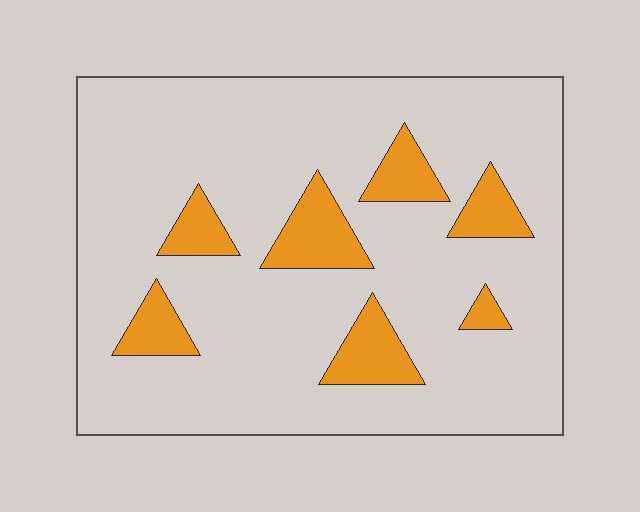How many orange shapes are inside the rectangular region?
7.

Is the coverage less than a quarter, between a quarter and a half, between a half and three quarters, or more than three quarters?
Less than a quarter.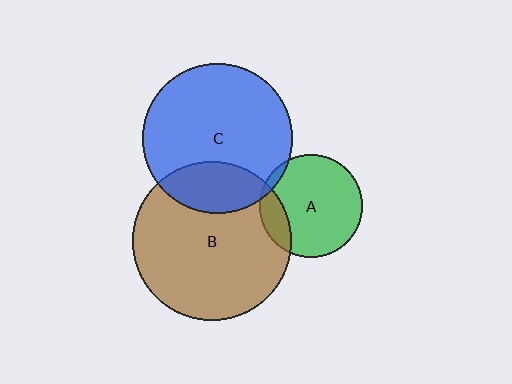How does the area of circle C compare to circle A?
Approximately 2.1 times.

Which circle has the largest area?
Circle B (brown).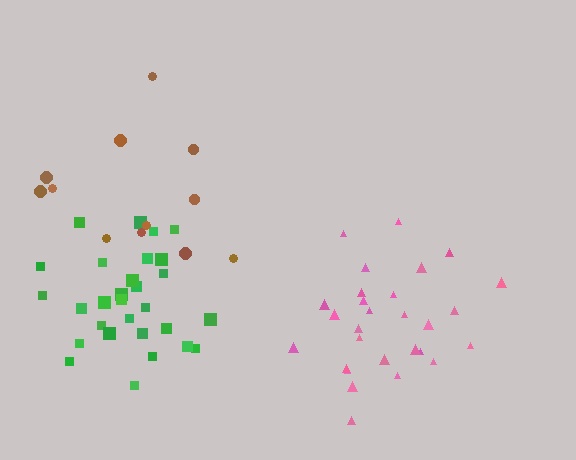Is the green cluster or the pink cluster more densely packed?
Pink.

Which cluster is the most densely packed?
Pink.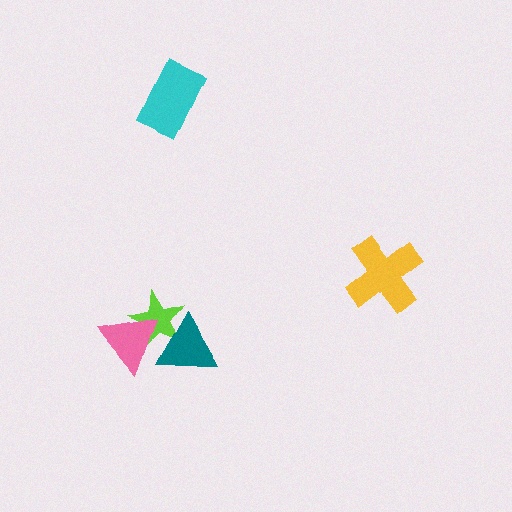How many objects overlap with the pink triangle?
2 objects overlap with the pink triangle.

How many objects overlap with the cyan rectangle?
0 objects overlap with the cyan rectangle.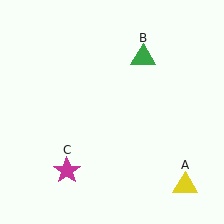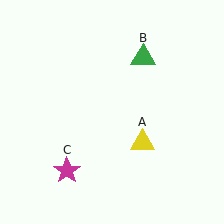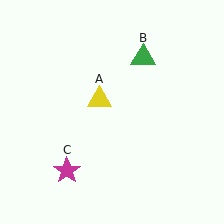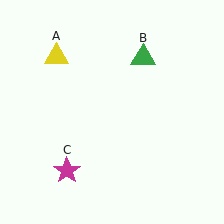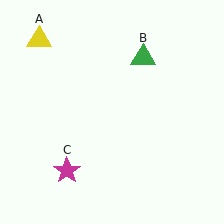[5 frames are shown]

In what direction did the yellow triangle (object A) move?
The yellow triangle (object A) moved up and to the left.